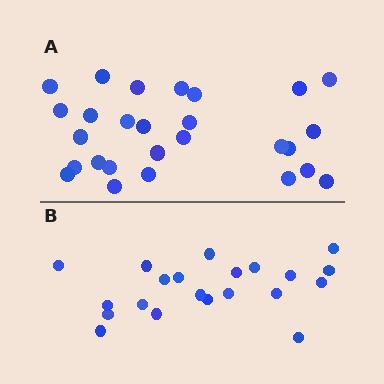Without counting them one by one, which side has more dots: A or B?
Region A (the top region) has more dots.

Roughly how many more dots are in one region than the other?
Region A has about 6 more dots than region B.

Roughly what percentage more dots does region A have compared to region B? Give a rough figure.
About 30% more.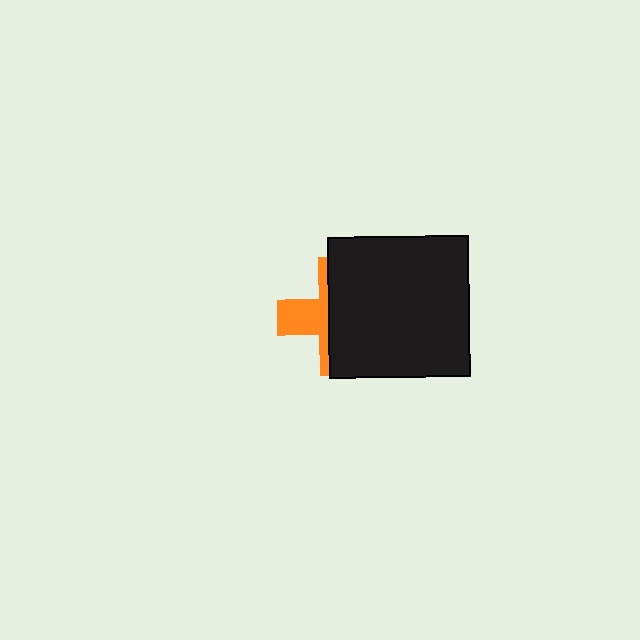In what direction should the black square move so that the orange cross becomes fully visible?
The black square should move right. That is the shortest direction to clear the overlap and leave the orange cross fully visible.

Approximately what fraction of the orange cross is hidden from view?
Roughly 66% of the orange cross is hidden behind the black square.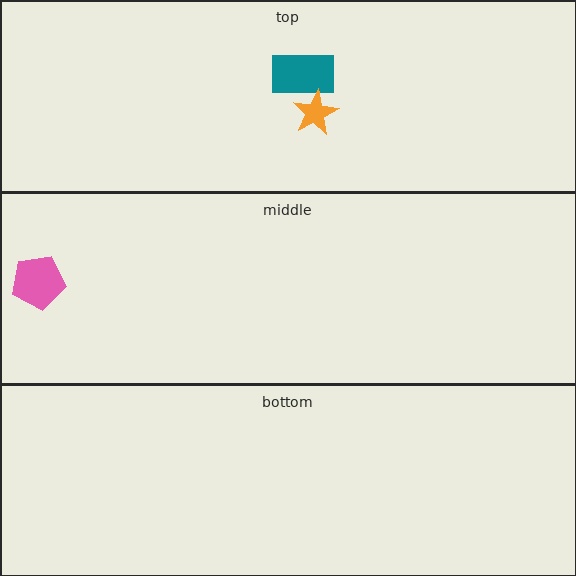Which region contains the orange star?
The top region.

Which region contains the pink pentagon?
The middle region.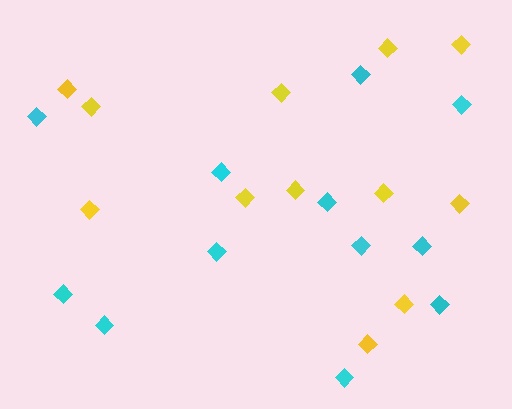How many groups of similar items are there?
There are 2 groups: one group of cyan diamonds (12) and one group of yellow diamonds (12).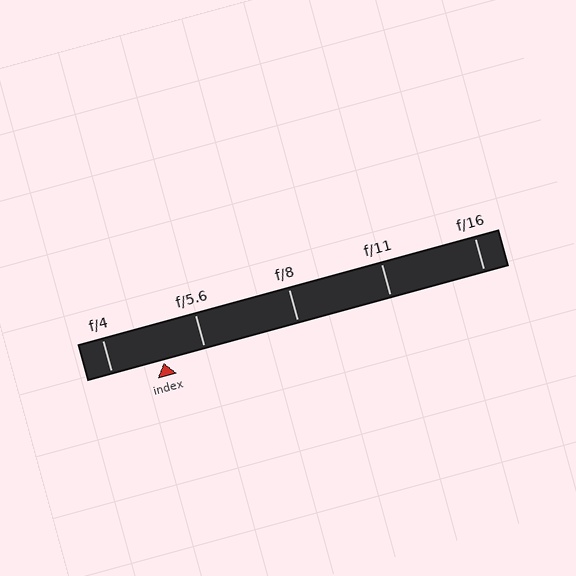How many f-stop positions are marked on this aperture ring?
There are 5 f-stop positions marked.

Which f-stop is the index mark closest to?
The index mark is closest to f/5.6.